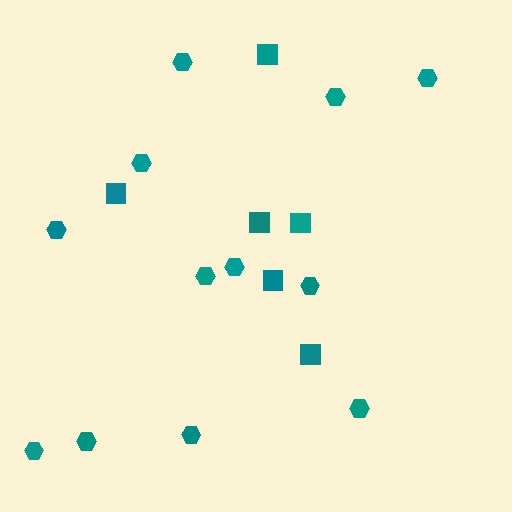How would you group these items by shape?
There are 2 groups: one group of squares (6) and one group of hexagons (12).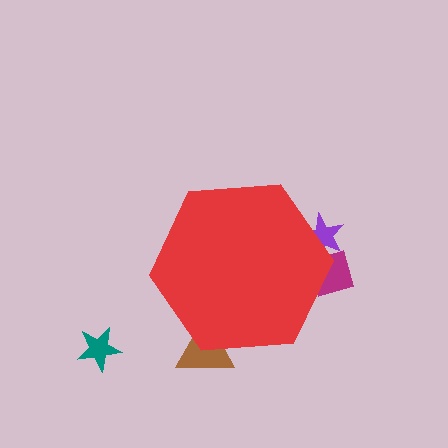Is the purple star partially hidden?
Yes, the purple star is partially hidden behind the red hexagon.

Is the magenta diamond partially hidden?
Yes, the magenta diamond is partially hidden behind the red hexagon.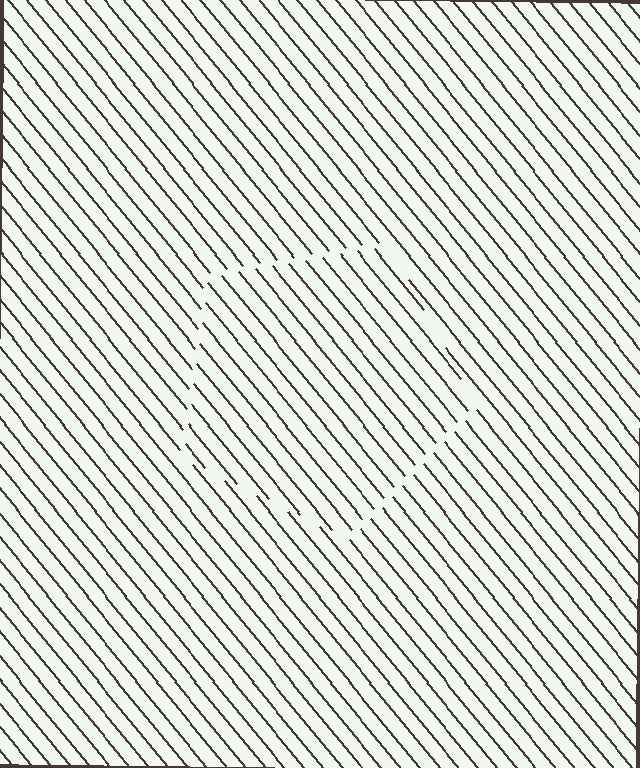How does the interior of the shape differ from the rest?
The interior of the shape contains the same grating, shifted by half a period — the contour is defined by the phase discontinuity where line-ends from the inner and outer gratings abut.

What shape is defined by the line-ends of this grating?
An illusory pentagon. The interior of the shape contains the same grating, shifted by half a period — the contour is defined by the phase discontinuity where line-ends from the inner and outer gratings abut.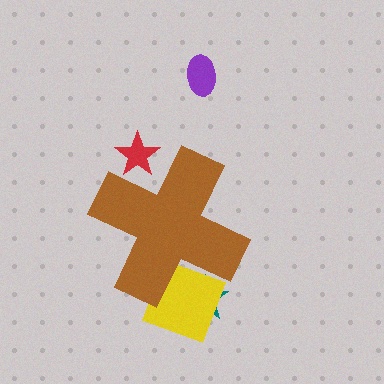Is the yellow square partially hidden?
Yes, the yellow square is partially hidden behind the brown cross.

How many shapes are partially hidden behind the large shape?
3 shapes are partially hidden.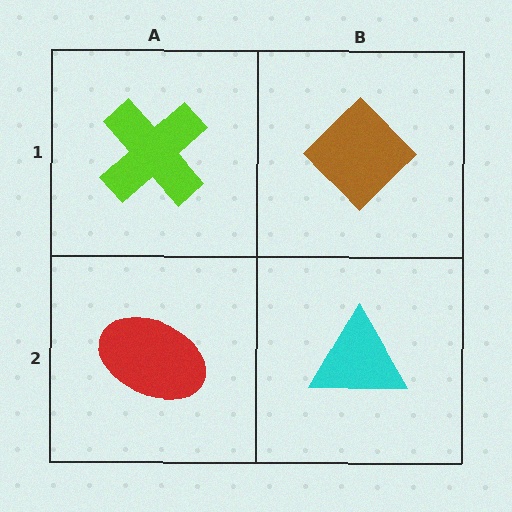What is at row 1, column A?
A lime cross.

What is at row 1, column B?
A brown diamond.